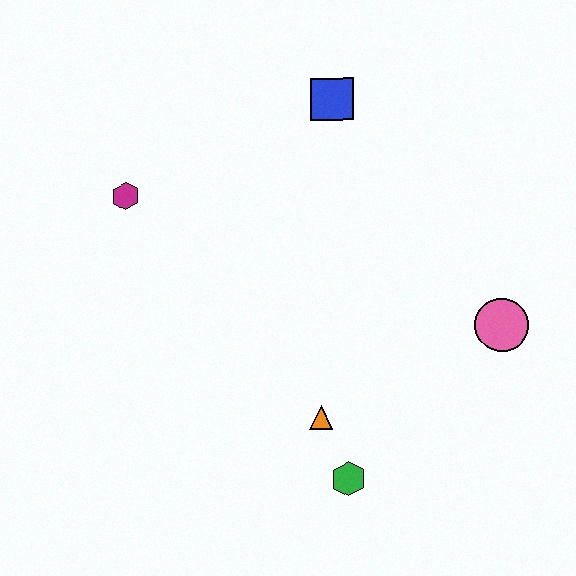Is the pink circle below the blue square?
Yes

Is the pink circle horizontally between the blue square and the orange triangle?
No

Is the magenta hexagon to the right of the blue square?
No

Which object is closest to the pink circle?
The orange triangle is closest to the pink circle.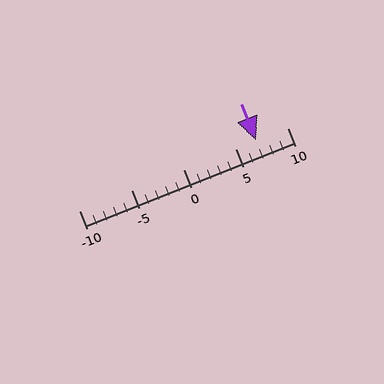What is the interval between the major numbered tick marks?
The major tick marks are spaced 5 units apart.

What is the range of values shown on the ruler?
The ruler shows values from -10 to 10.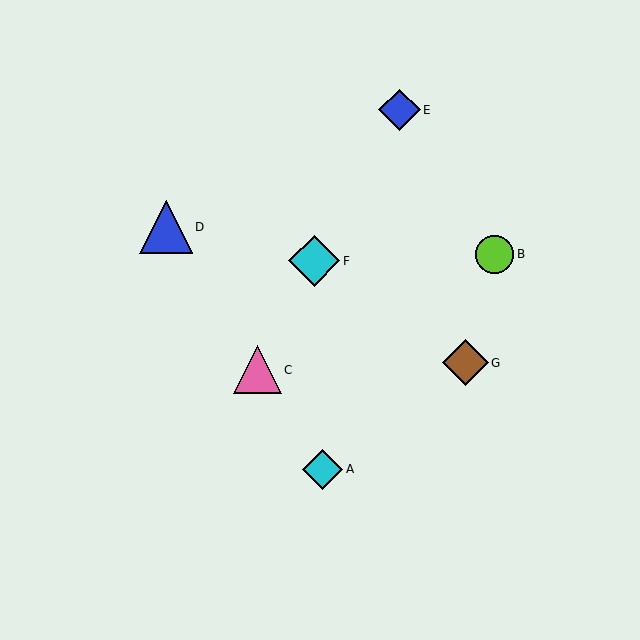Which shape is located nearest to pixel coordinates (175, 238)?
The blue triangle (labeled D) at (166, 227) is nearest to that location.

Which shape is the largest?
The blue triangle (labeled D) is the largest.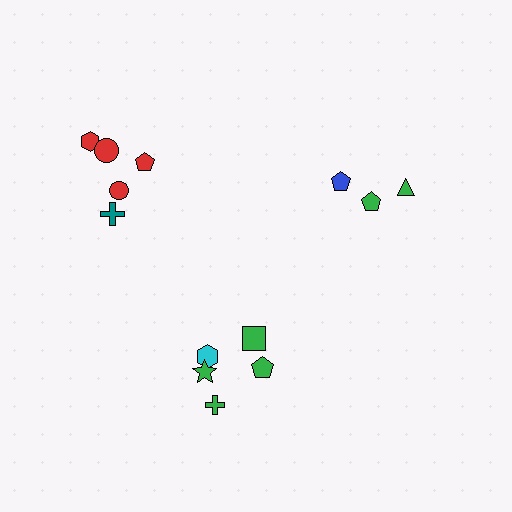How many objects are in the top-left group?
There are 5 objects.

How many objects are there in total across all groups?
There are 13 objects.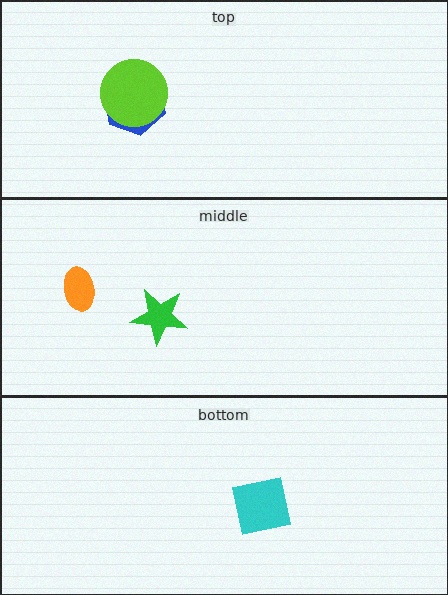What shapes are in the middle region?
The green star, the orange ellipse.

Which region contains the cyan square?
The bottom region.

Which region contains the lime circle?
The top region.